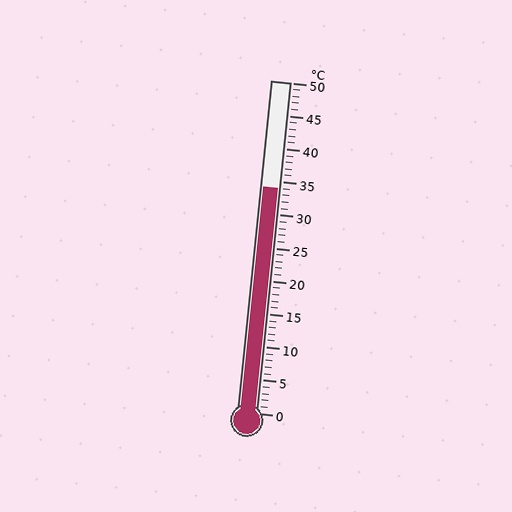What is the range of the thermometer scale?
The thermometer scale ranges from 0°C to 50°C.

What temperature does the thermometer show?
The thermometer shows approximately 34°C.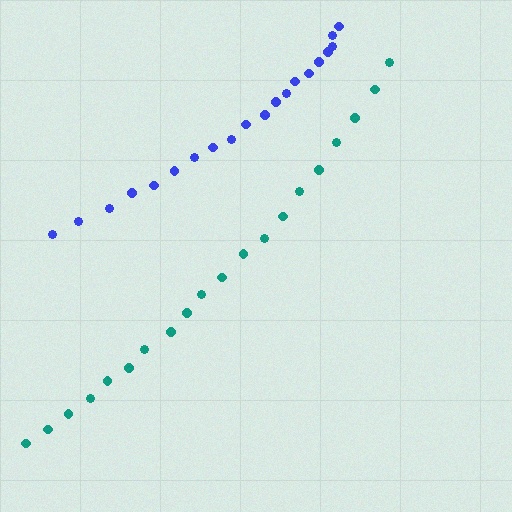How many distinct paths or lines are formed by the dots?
There are 2 distinct paths.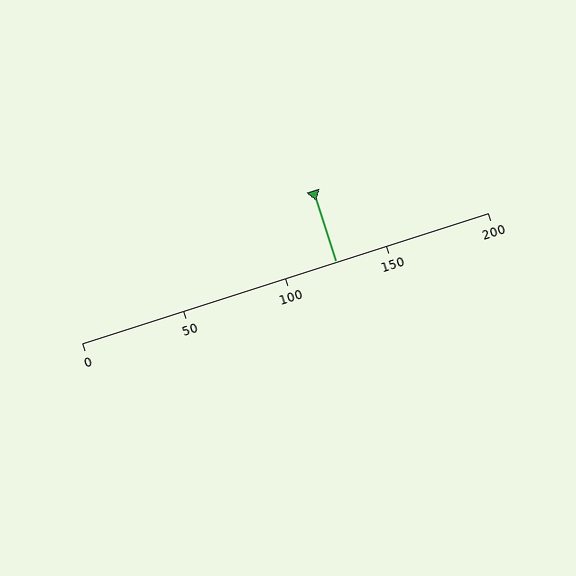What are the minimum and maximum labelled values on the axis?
The axis runs from 0 to 200.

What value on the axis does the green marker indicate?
The marker indicates approximately 125.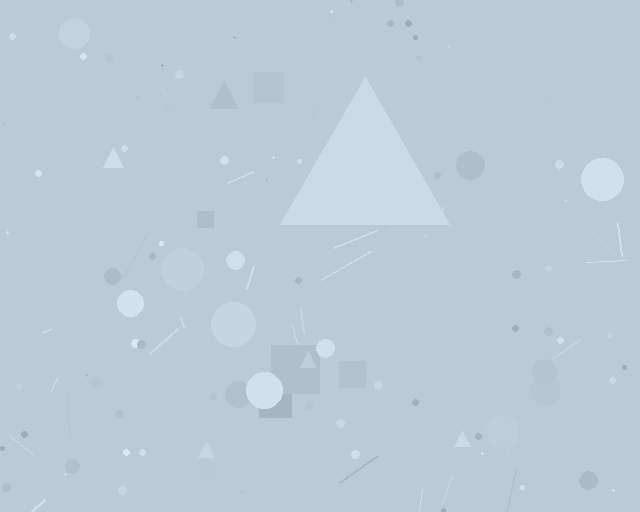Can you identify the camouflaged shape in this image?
The camouflaged shape is a triangle.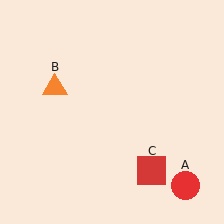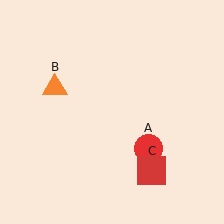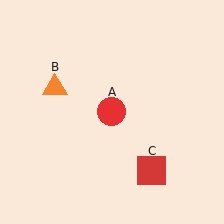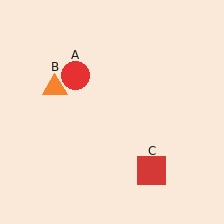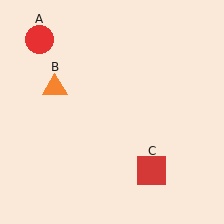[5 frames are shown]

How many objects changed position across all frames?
1 object changed position: red circle (object A).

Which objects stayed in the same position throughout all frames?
Orange triangle (object B) and red square (object C) remained stationary.